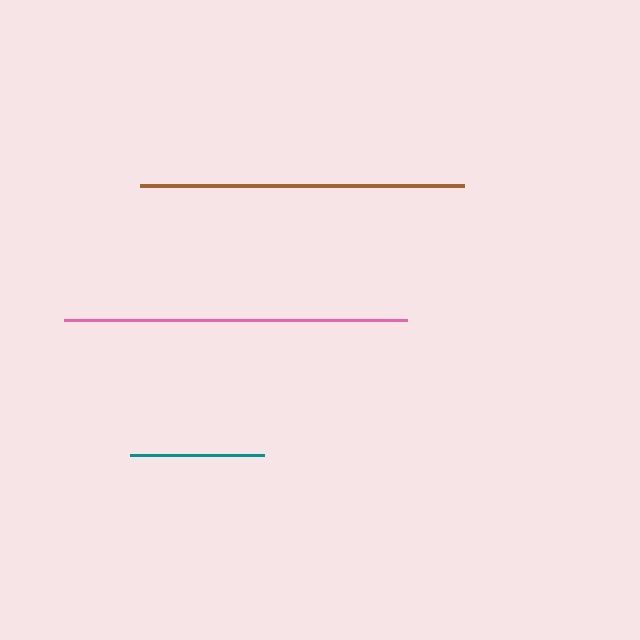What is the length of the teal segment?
The teal segment is approximately 134 pixels long.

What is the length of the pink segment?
The pink segment is approximately 343 pixels long.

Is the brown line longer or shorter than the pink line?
The pink line is longer than the brown line.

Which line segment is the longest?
The pink line is the longest at approximately 343 pixels.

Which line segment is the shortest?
The teal line is the shortest at approximately 134 pixels.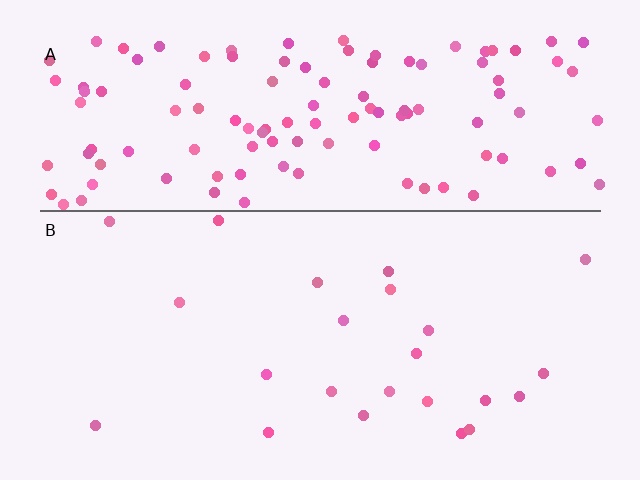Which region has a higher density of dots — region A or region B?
A (the top).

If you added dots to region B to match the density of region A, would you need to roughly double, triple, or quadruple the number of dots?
Approximately quadruple.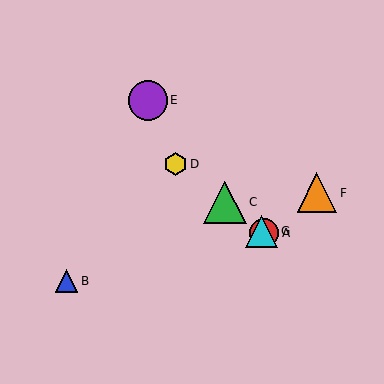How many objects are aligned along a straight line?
4 objects (A, C, D, G) are aligned along a straight line.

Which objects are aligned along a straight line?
Objects A, C, D, G are aligned along a straight line.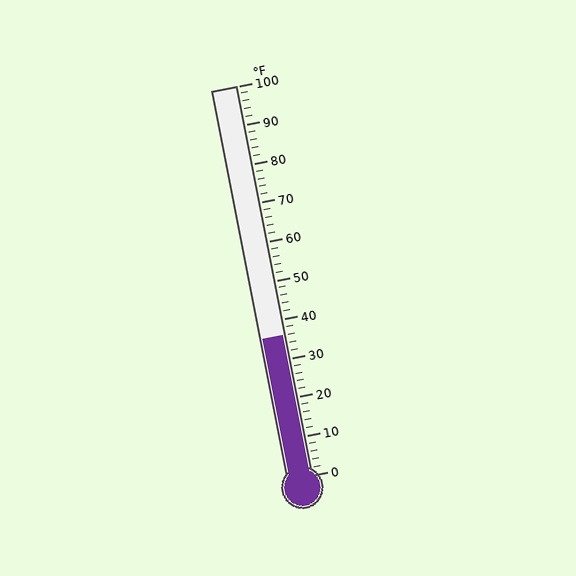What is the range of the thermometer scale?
The thermometer scale ranges from 0°F to 100°F.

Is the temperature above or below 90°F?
The temperature is below 90°F.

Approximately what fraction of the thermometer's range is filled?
The thermometer is filled to approximately 35% of its range.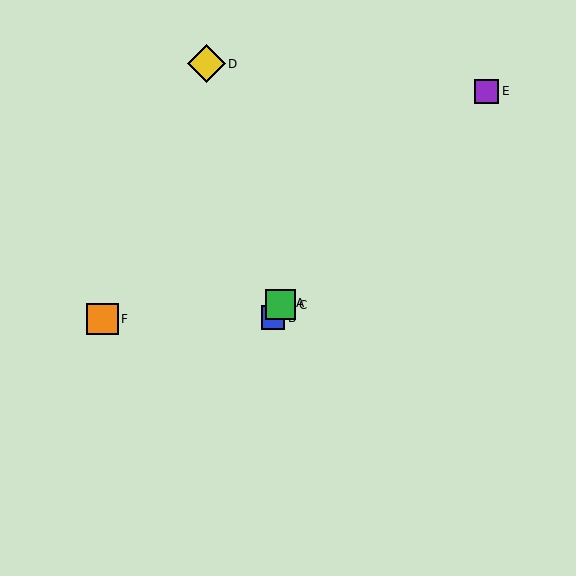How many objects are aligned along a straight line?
3 objects (A, B, C) are aligned along a straight line.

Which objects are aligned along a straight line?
Objects A, B, C are aligned along a straight line.